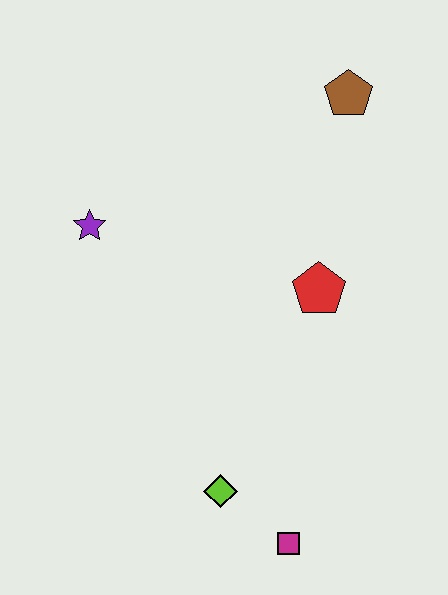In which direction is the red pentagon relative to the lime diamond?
The red pentagon is above the lime diamond.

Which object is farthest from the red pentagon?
The magenta square is farthest from the red pentagon.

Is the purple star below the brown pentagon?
Yes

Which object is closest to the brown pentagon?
The red pentagon is closest to the brown pentagon.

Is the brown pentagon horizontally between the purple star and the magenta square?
No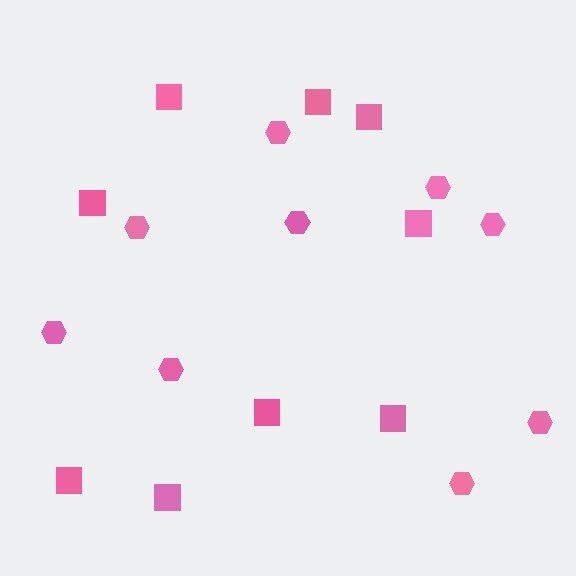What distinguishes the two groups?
There are 2 groups: one group of hexagons (9) and one group of squares (9).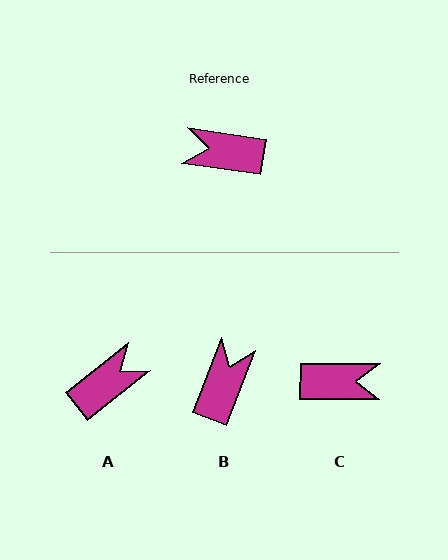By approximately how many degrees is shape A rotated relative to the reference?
Approximately 133 degrees clockwise.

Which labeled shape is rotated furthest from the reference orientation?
C, about 172 degrees away.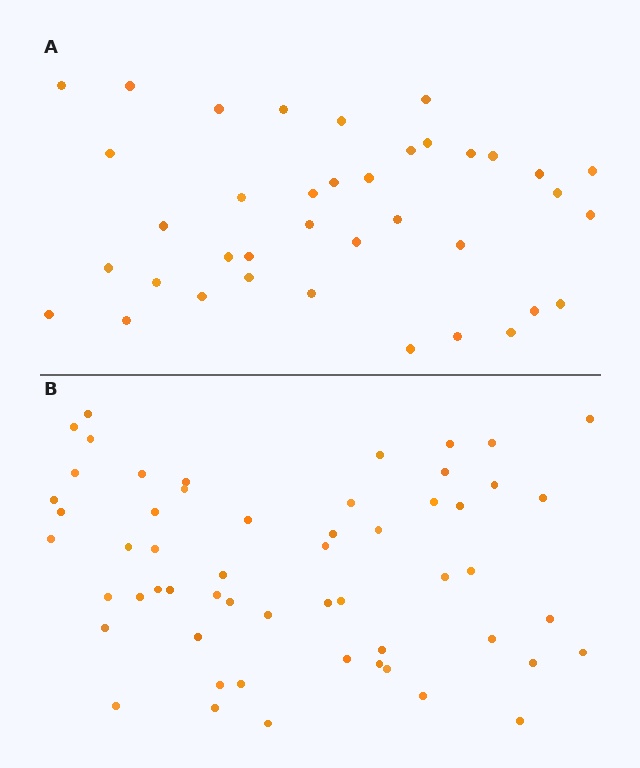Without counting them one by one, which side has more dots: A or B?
Region B (the bottom region) has more dots.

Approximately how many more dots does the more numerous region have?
Region B has approximately 20 more dots than region A.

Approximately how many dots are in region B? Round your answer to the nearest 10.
About 60 dots. (The exact count is 56, which rounds to 60.)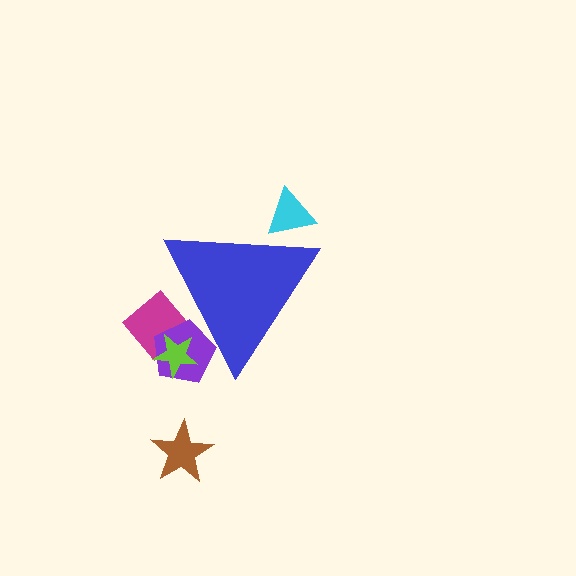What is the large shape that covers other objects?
A blue triangle.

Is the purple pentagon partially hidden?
Yes, the purple pentagon is partially hidden behind the blue triangle.